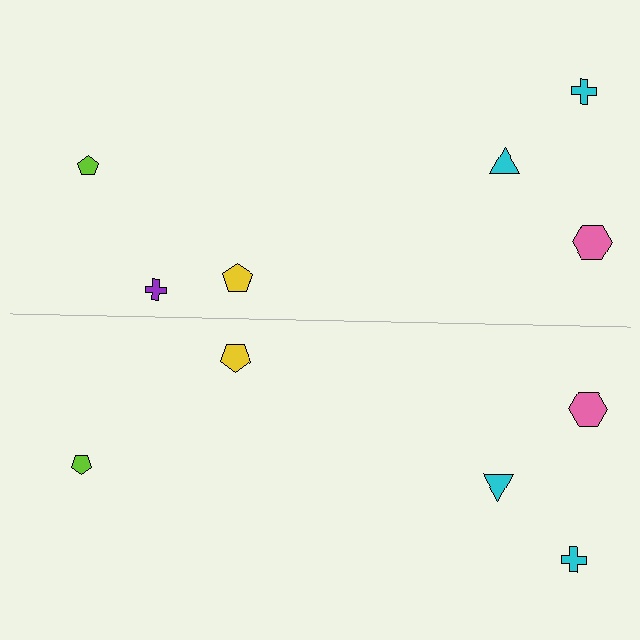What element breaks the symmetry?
A purple cross is missing from the bottom side.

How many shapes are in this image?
There are 11 shapes in this image.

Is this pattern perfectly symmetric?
No, the pattern is not perfectly symmetric. A purple cross is missing from the bottom side.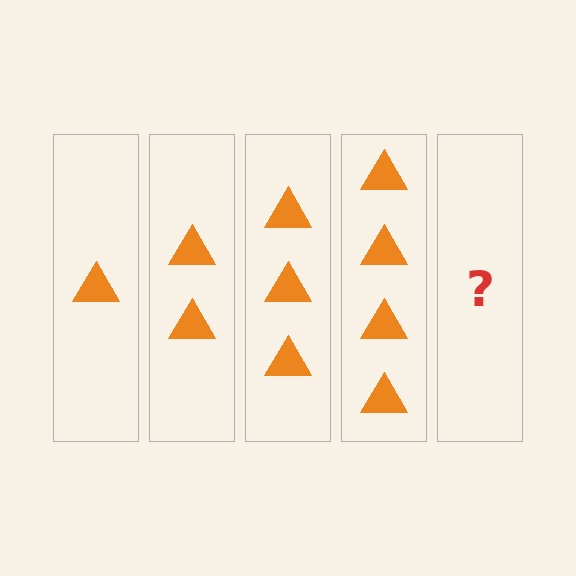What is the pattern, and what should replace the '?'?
The pattern is that each step adds one more triangle. The '?' should be 5 triangles.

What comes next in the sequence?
The next element should be 5 triangles.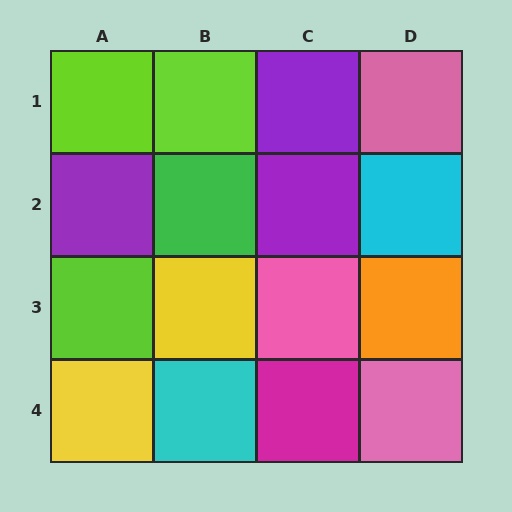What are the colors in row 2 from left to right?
Purple, green, purple, cyan.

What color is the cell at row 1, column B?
Lime.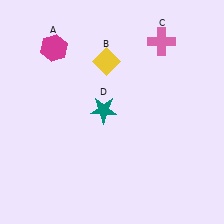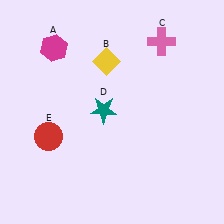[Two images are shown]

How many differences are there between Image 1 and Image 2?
There is 1 difference between the two images.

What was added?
A red circle (E) was added in Image 2.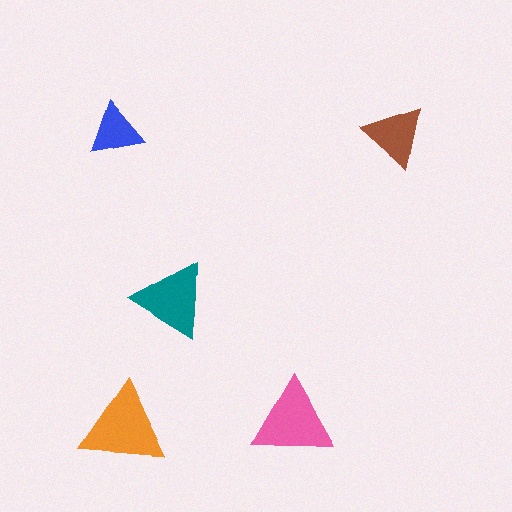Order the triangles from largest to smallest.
the orange one, the pink one, the teal one, the brown one, the blue one.